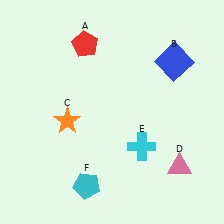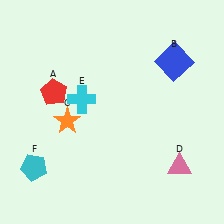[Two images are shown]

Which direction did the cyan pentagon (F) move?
The cyan pentagon (F) moved left.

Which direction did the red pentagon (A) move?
The red pentagon (A) moved down.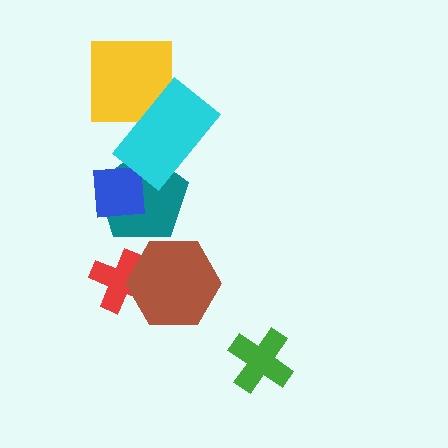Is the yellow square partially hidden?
Yes, it is partially covered by another shape.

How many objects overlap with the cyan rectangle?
2 objects overlap with the cyan rectangle.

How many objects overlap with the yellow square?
1 object overlaps with the yellow square.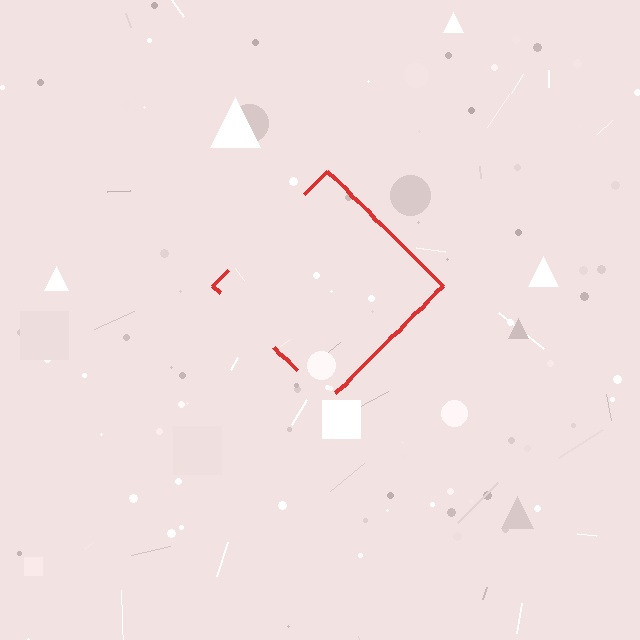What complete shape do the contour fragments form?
The contour fragments form a diamond.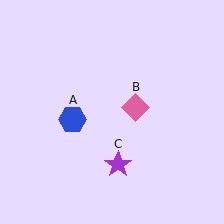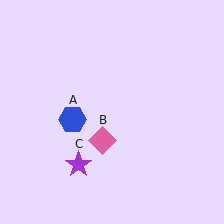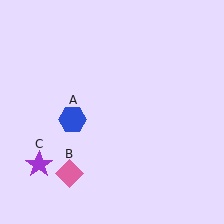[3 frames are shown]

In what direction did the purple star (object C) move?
The purple star (object C) moved left.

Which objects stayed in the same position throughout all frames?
Blue hexagon (object A) remained stationary.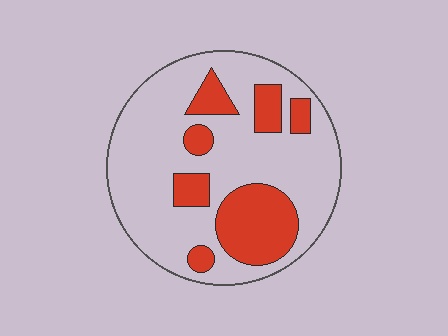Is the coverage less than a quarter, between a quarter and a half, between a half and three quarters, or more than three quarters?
Between a quarter and a half.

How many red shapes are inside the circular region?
7.